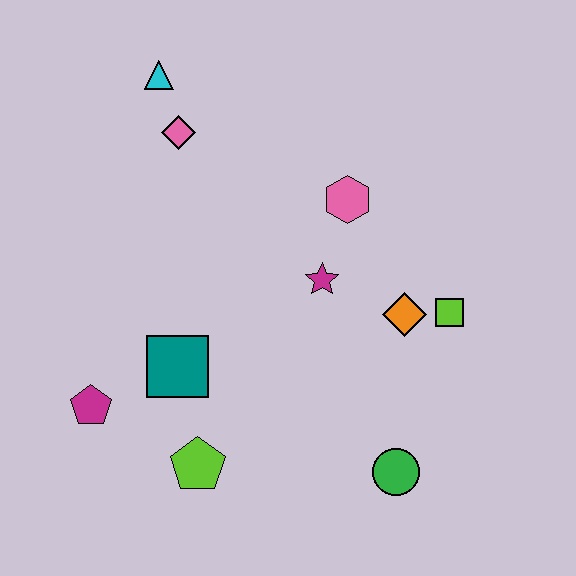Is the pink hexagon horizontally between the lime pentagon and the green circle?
Yes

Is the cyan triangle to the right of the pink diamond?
No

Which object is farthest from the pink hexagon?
The magenta pentagon is farthest from the pink hexagon.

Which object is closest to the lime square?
The orange diamond is closest to the lime square.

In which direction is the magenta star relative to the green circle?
The magenta star is above the green circle.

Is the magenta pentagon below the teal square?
Yes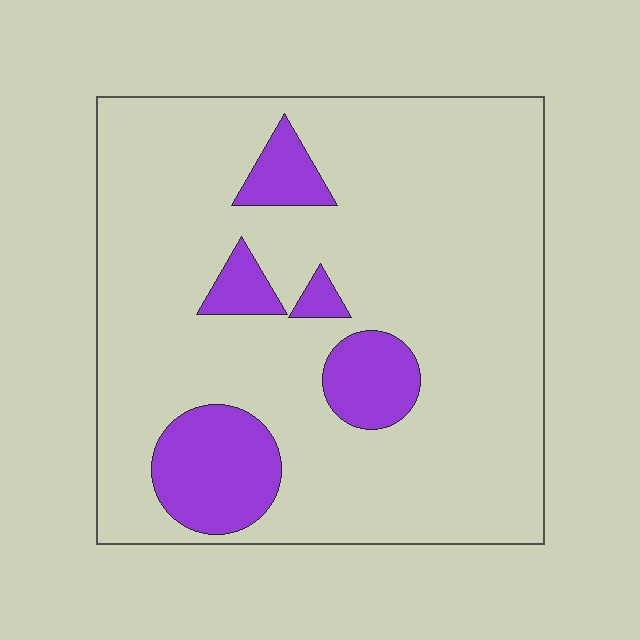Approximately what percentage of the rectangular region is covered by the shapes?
Approximately 15%.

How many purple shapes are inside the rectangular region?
5.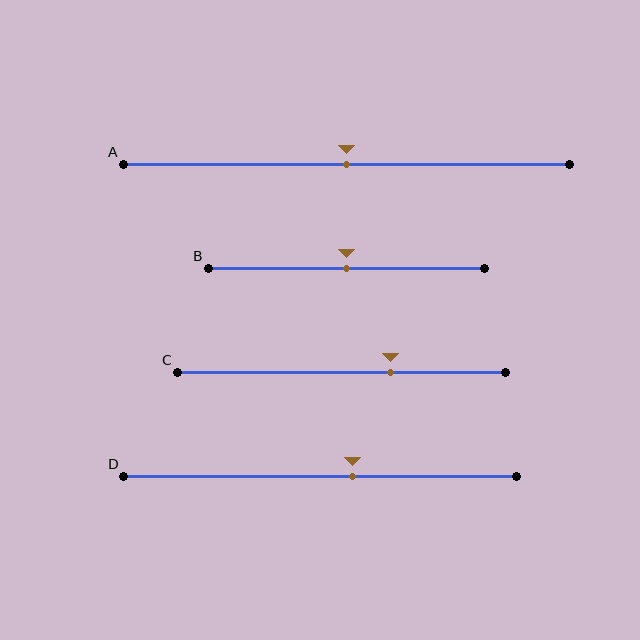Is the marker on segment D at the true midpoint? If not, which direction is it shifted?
No, the marker on segment D is shifted to the right by about 8% of the segment length.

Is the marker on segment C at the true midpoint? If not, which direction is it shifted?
No, the marker on segment C is shifted to the right by about 15% of the segment length.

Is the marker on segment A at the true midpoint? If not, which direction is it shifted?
Yes, the marker on segment A is at the true midpoint.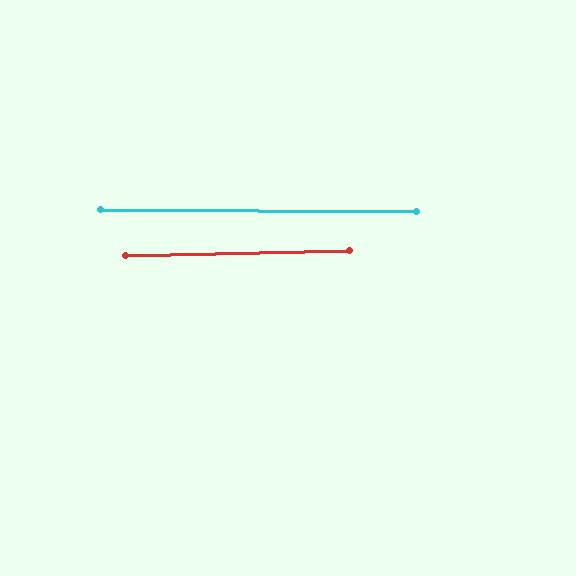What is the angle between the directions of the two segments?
Approximately 2 degrees.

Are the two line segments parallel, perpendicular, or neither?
Parallel — their directions differ by only 1.6°.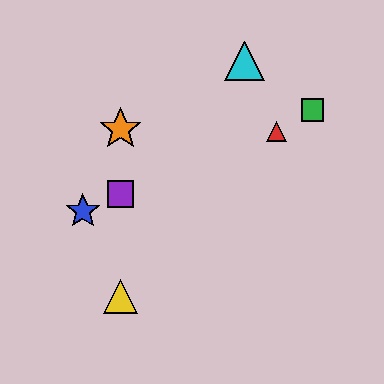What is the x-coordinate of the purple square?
The purple square is at x≈120.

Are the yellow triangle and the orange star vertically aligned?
Yes, both are at x≈120.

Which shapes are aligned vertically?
The yellow triangle, the purple square, the orange star are aligned vertically.